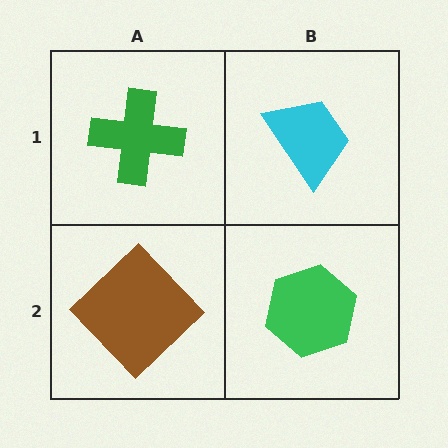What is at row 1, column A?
A green cross.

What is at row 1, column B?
A cyan trapezoid.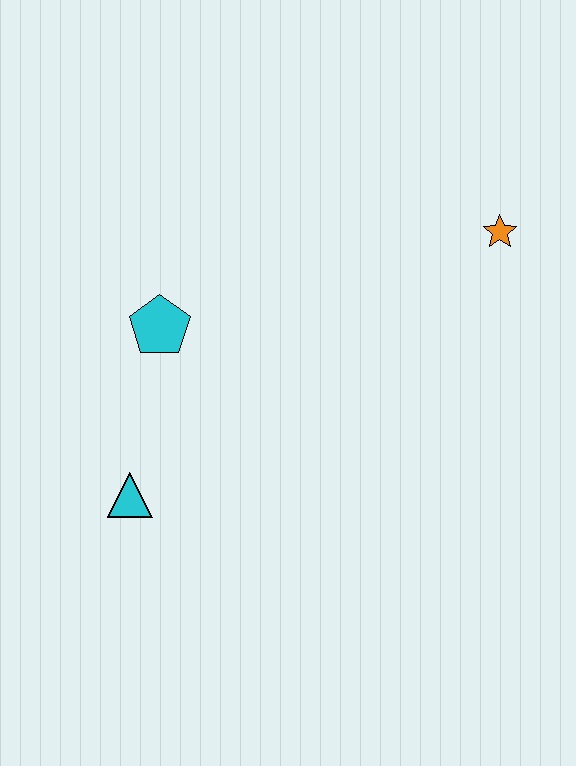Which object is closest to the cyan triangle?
The cyan pentagon is closest to the cyan triangle.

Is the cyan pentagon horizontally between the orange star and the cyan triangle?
Yes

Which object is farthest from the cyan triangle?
The orange star is farthest from the cyan triangle.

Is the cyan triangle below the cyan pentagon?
Yes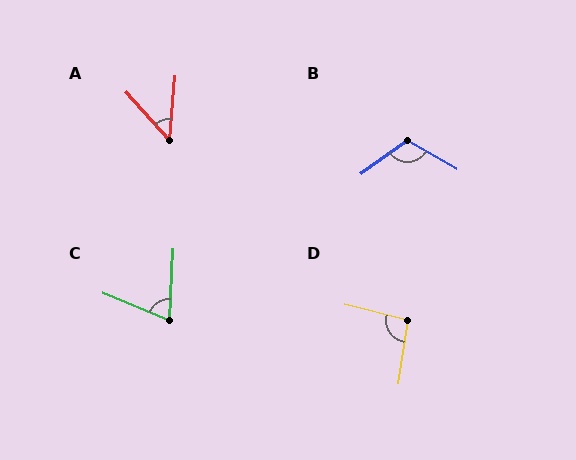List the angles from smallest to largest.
A (47°), C (70°), D (95°), B (115°).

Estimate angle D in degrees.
Approximately 95 degrees.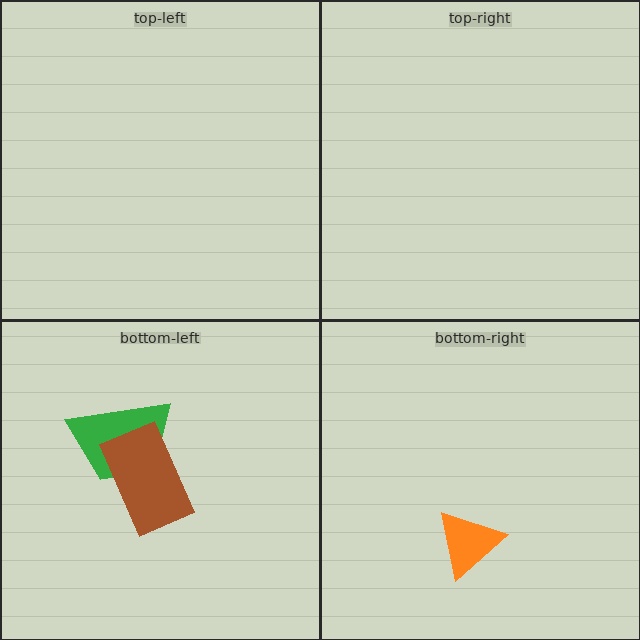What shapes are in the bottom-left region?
The green trapezoid, the brown rectangle.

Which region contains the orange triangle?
The bottom-right region.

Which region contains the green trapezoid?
The bottom-left region.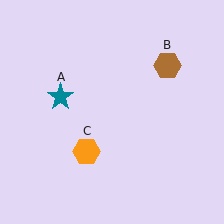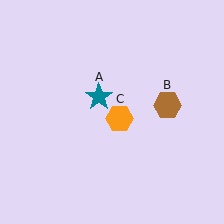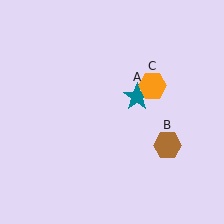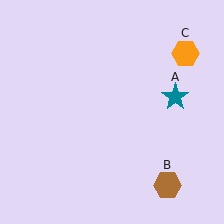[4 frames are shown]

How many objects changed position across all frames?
3 objects changed position: teal star (object A), brown hexagon (object B), orange hexagon (object C).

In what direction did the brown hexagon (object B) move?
The brown hexagon (object B) moved down.